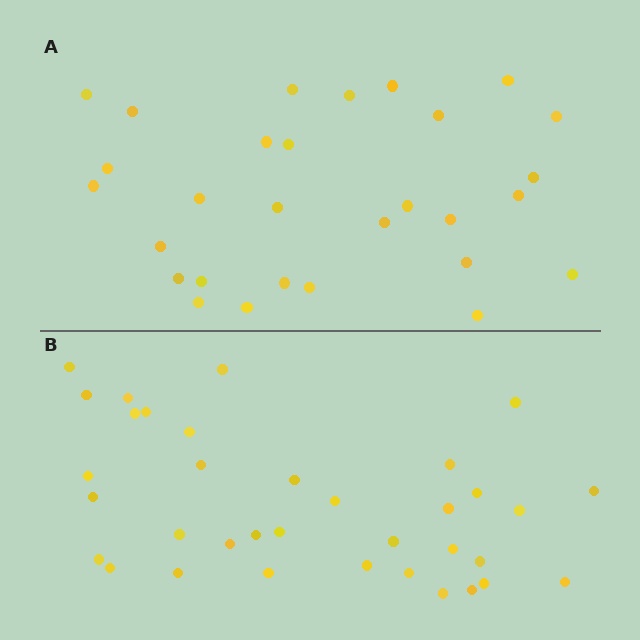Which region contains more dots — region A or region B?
Region B (the bottom region) has more dots.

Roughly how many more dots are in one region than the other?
Region B has about 6 more dots than region A.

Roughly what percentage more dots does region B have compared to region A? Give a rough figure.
About 20% more.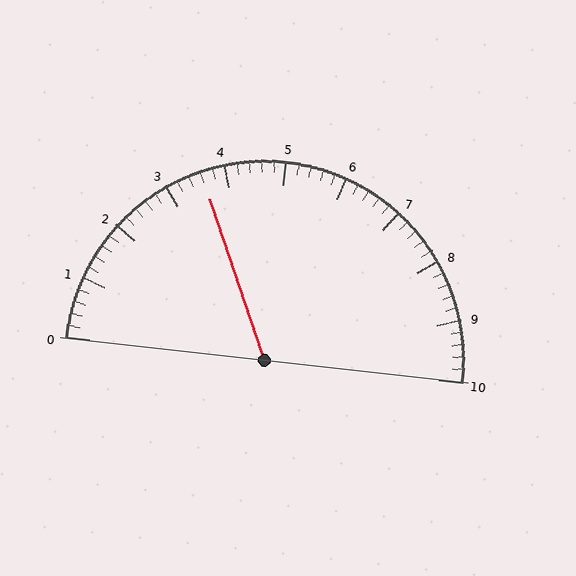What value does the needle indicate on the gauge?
The needle indicates approximately 3.6.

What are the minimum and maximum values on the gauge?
The gauge ranges from 0 to 10.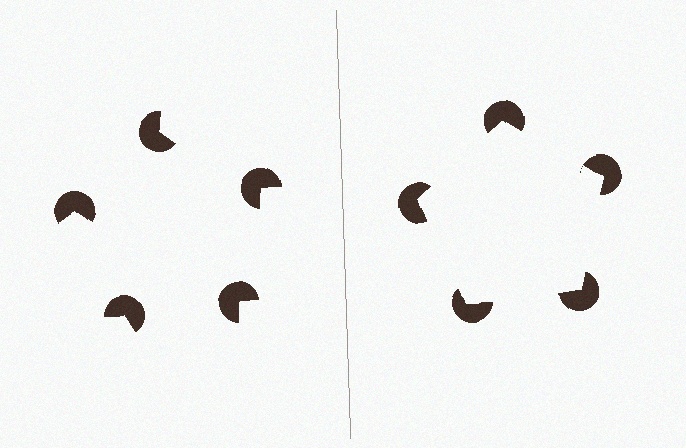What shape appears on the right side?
An illusory pentagon.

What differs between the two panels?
The pac-man discs are positioned identically on both sides; only the wedge orientations differ. On the right they align to a pentagon; on the left they are misaligned.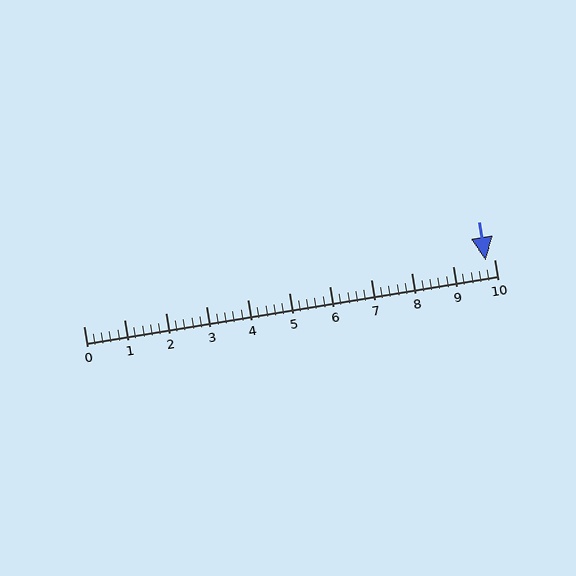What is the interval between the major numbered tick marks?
The major tick marks are spaced 1 units apart.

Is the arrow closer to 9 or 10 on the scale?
The arrow is closer to 10.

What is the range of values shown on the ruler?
The ruler shows values from 0 to 10.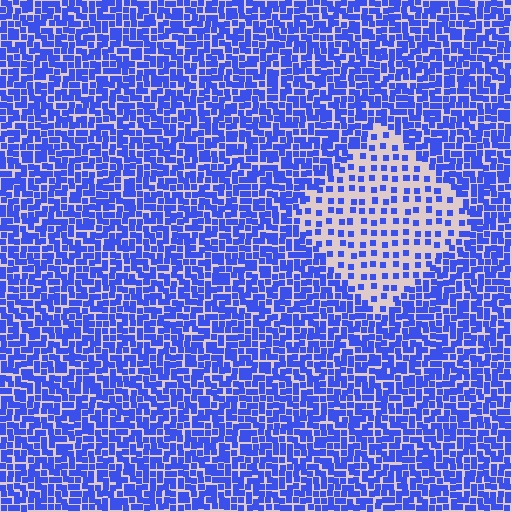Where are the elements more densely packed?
The elements are more densely packed outside the diamond boundary.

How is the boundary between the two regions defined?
The boundary is defined by a change in element density (approximately 2.5x ratio). All elements are the same color, size, and shape.